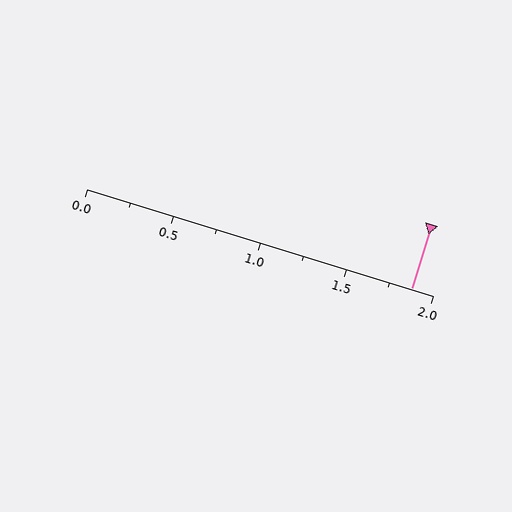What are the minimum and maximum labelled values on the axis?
The axis runs from 0.0 to 2.0.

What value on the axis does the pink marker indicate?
The marker indicates approximately 1.88.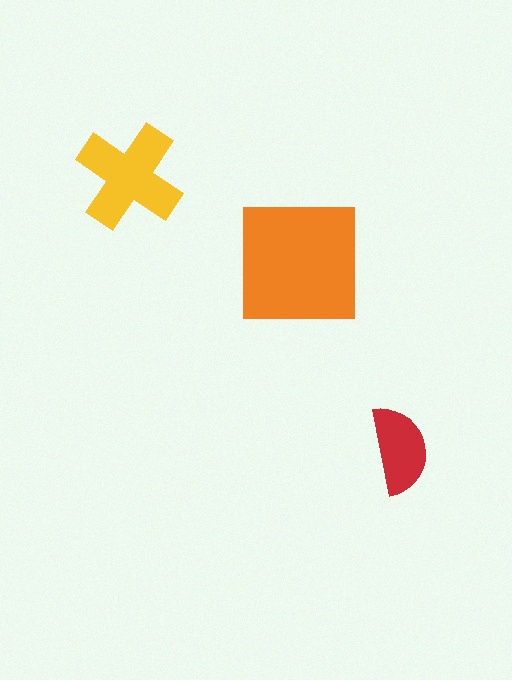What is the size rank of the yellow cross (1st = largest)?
2nd.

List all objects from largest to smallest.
The orange square, the yellow cross, the red semicircle.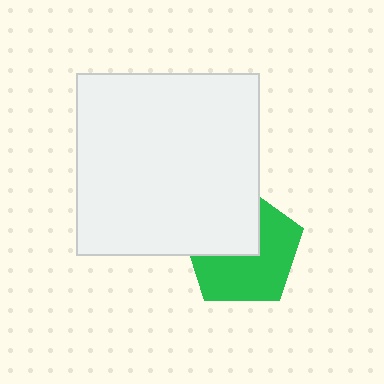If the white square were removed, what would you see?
You would see the complete green pentagon.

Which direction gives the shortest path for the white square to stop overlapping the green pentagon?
Moving toward the upper-left gives the shortest separation.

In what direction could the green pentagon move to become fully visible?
The green pentagon could move toward the lower-right. That would shift it out from behind the white square entirely.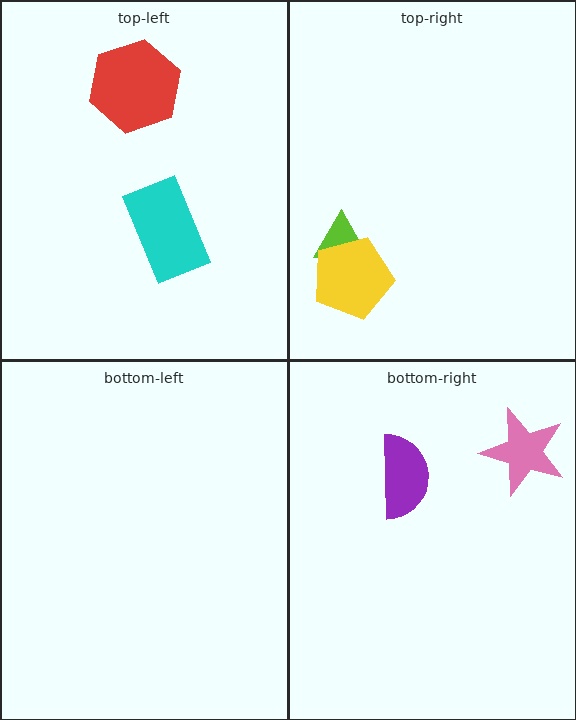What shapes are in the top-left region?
The cyan rectangle, the red hexagon.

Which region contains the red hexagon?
The top-left region.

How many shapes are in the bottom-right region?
2.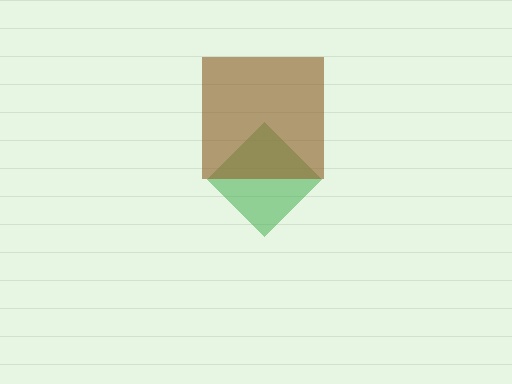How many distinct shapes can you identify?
There are 2 distinct shapes: a green diamond, a brown square.